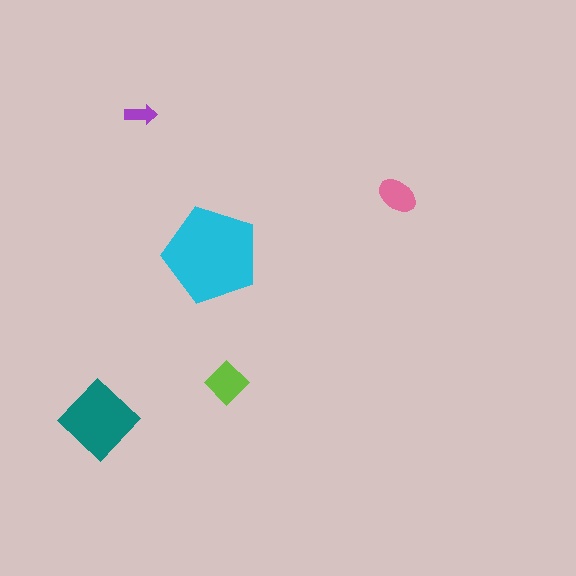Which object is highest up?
The purple arrow is topmost.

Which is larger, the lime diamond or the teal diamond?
The teal diamond.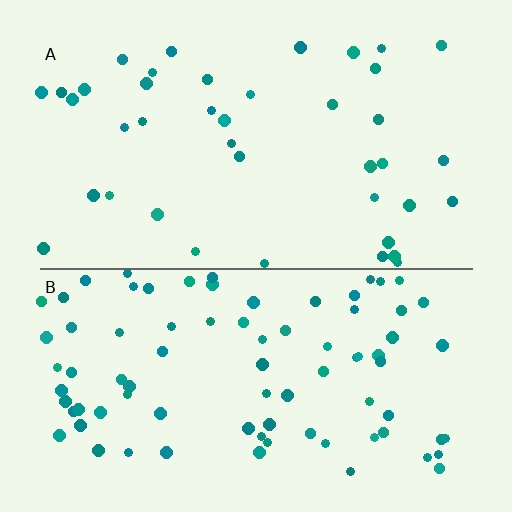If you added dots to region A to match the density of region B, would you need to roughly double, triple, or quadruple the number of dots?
Approximately double.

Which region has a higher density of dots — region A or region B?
B (the bottom).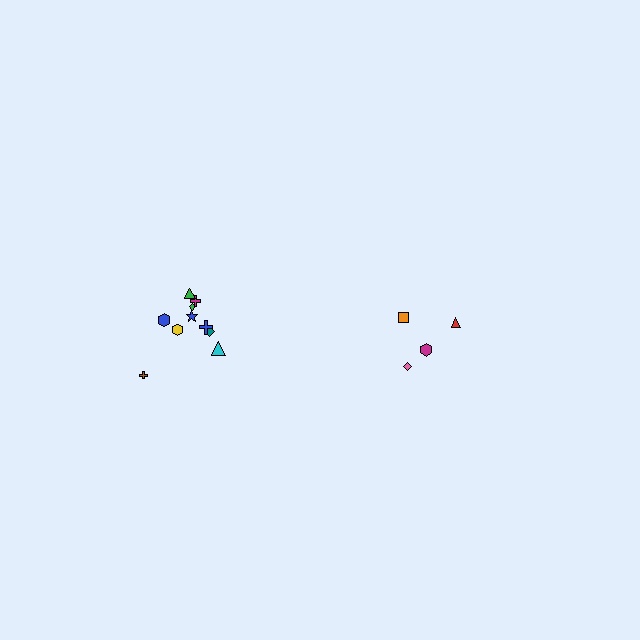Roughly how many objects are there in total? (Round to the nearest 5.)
Roughly 15 objects in total.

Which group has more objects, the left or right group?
The left group.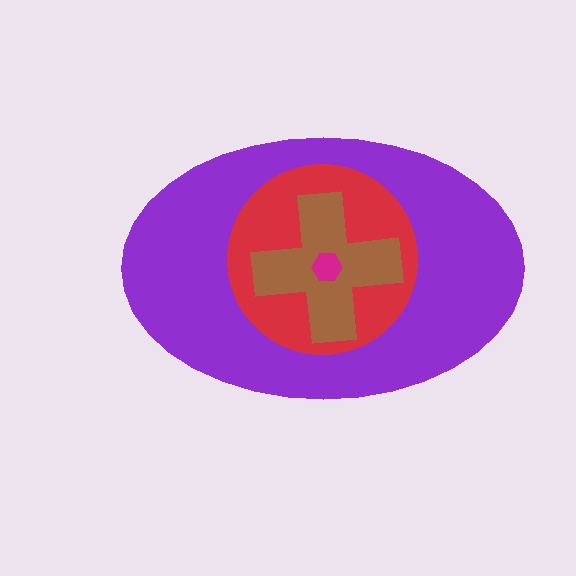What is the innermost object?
The magenta hexagon.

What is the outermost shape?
The purple ellipse.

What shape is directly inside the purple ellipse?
The red circle.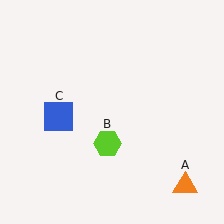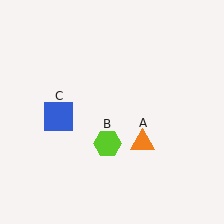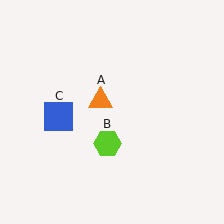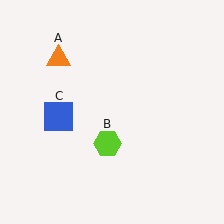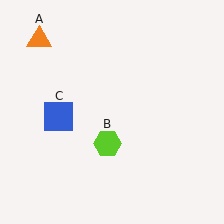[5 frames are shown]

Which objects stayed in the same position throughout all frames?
Lime hexagon (object B) and blue square (object C) remained stationary.